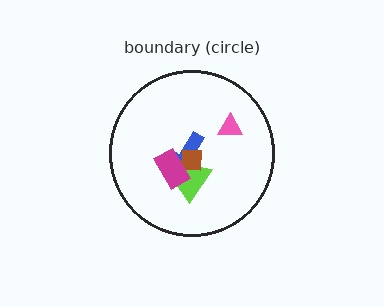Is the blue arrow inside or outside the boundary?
Inside.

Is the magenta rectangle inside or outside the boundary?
Inside.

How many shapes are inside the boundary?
5 inside, 0 outside.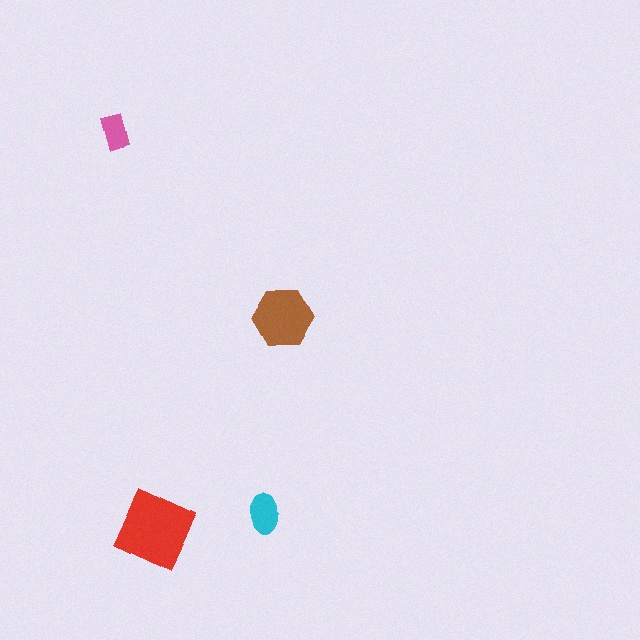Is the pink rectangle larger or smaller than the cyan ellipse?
Smaller.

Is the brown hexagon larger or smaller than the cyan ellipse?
Larger.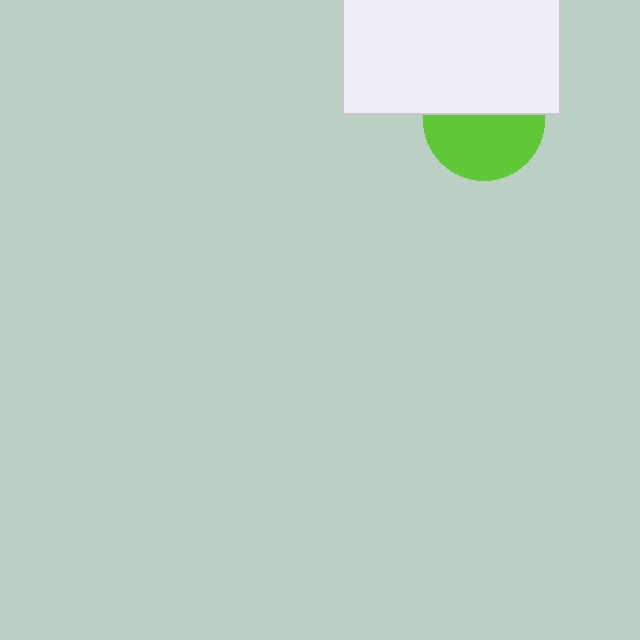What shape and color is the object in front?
The object in front is a white rectangle.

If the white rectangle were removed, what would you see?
You would see the complete lime circle.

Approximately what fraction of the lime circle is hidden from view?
Roughly 45% of the lime circle is hidden behind the white rectangle.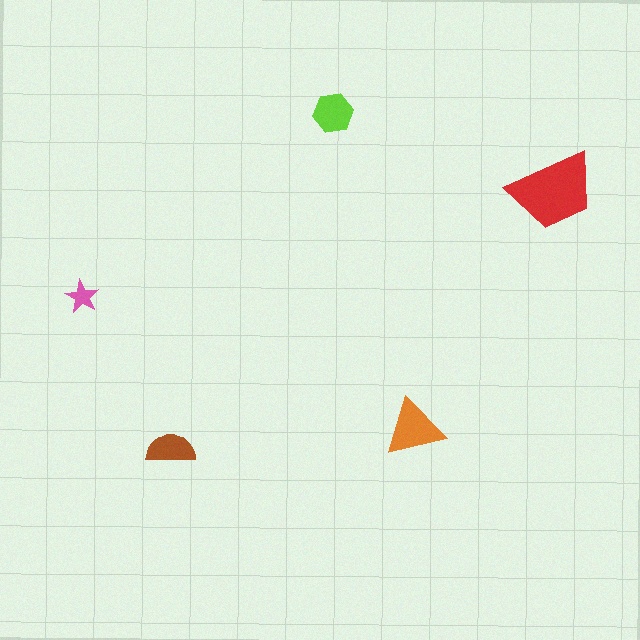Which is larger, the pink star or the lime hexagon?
The lime hexagon.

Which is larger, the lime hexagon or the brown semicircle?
The lime hexagon.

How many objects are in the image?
There are 5 objects in the image.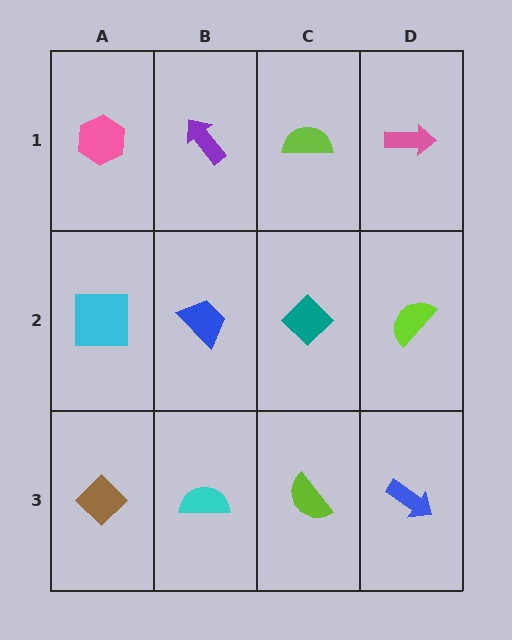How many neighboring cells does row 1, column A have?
2.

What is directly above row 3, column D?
A lime semicircle.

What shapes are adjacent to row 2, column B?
A purple arrow (row 1, column B), a cyan semicircle (row 3, column B), a cyan square (row 2, column A), a teal diamond (row 2, column C).